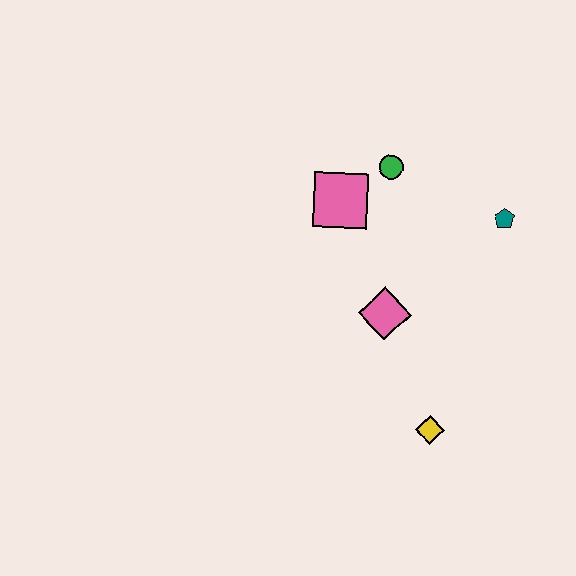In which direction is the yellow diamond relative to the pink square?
The yellow diamond is below the pink square.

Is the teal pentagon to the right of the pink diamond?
Yes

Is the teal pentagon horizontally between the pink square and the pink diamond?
No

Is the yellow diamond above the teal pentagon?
No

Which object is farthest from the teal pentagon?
The yellow diamond is farthest from the teal pentagon.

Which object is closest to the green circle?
The pink square is closest to the green circle.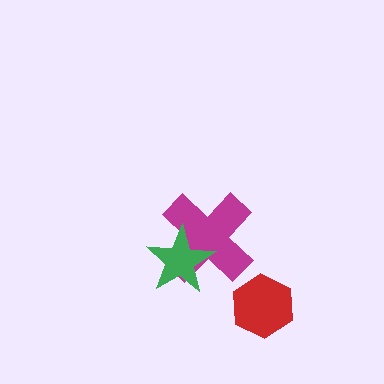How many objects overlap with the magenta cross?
1 object overlaps with the magenta cross.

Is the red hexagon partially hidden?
No, no other shape covers it.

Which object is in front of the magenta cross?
The green star is in front of the magenta cross.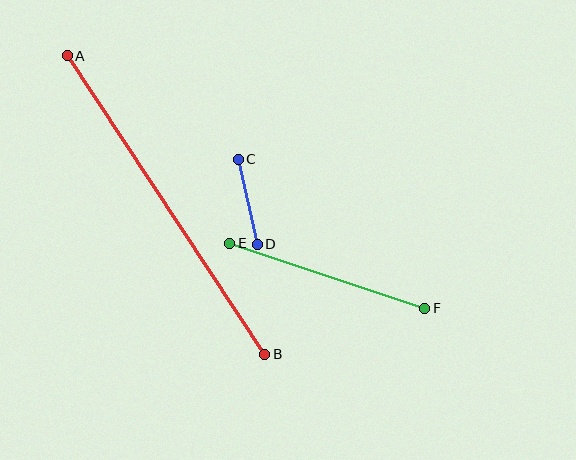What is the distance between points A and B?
The distance is approximately 358 pixels.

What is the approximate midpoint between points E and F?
The midpoint is at approximately (327, 276) pixels.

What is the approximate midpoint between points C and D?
The midpoint is at approximately (248, 202) pixels.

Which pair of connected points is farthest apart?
Points A and B are farthest apart.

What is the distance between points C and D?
The distance is approximately 87 pixels.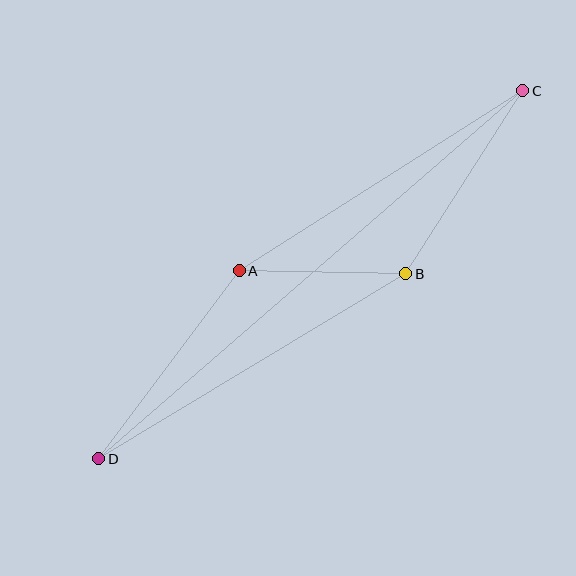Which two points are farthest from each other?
Points C and D are farthest from each other.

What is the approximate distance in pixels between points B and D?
The distance between B and D is approximately 358 pixels.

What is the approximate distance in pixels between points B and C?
The distance between B and C is approximately 217 pixels.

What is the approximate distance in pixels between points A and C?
The distance between A and C is approximately 336 pixels.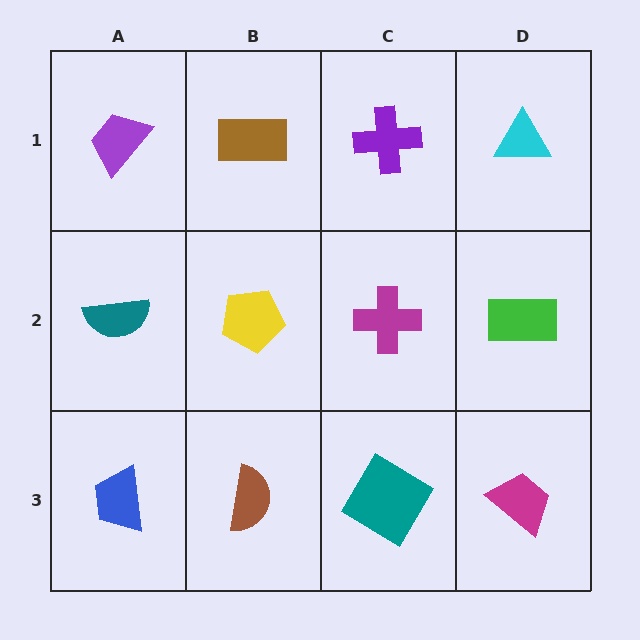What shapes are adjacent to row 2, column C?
A purple cross (row 1, column C), a teal diamond (row 3, column C), a yellow pentagon (row 2, column B), a green rectangle (row 2, column D).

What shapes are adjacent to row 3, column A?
A teal semicircle (row 2, column A), a brown semicircle (row 3, column B).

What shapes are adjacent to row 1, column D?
A green rectangle (row 2, column D), a purple cross (row 1, column C).